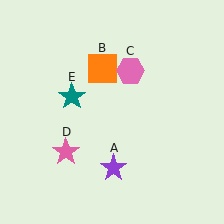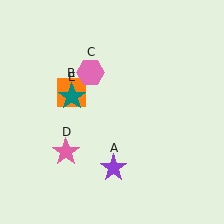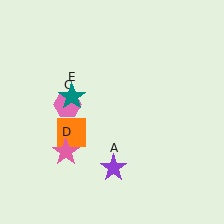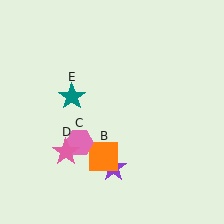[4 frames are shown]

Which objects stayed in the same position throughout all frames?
Purple star (object A) and pink star (object D) and teal star (object E) remained stationary.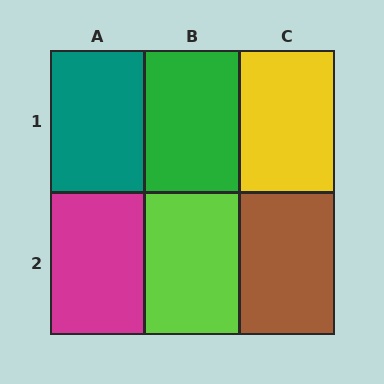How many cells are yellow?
1 cell is yellow.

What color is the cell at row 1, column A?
Teal.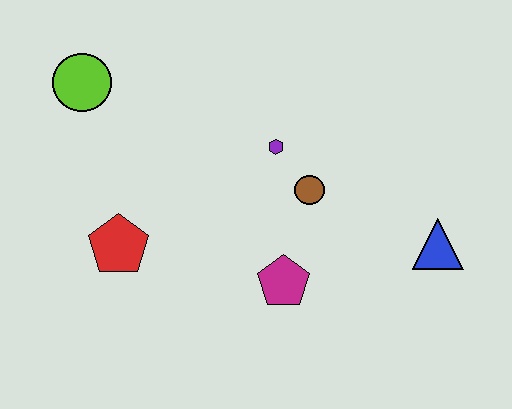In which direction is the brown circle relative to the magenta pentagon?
The brown circle is above the magenta pentagon.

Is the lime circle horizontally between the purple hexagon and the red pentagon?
No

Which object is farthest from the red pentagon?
The blue triangle is farthest from the red pentagon.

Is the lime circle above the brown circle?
Yes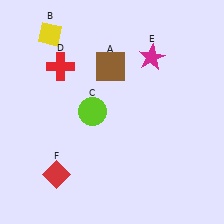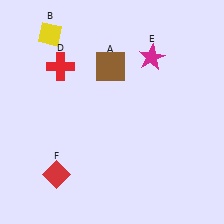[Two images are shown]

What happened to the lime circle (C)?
The lime circle (C) was removed in Image 2. It was in the top-left area of Image 1.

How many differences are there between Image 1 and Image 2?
There is 1 difference between the two images.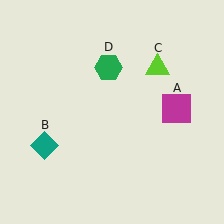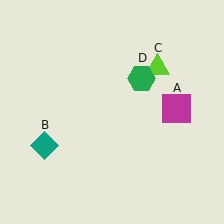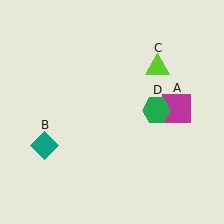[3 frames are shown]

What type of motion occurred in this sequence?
The green hexagon (object D) rotated clockwise around the center of the scene.